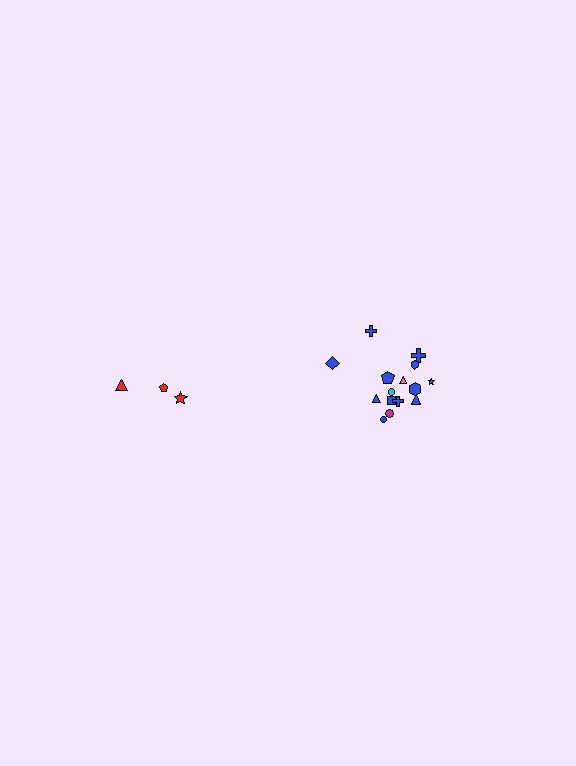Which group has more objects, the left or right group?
The right group.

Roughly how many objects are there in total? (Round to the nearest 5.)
Roughly 20 objects in total.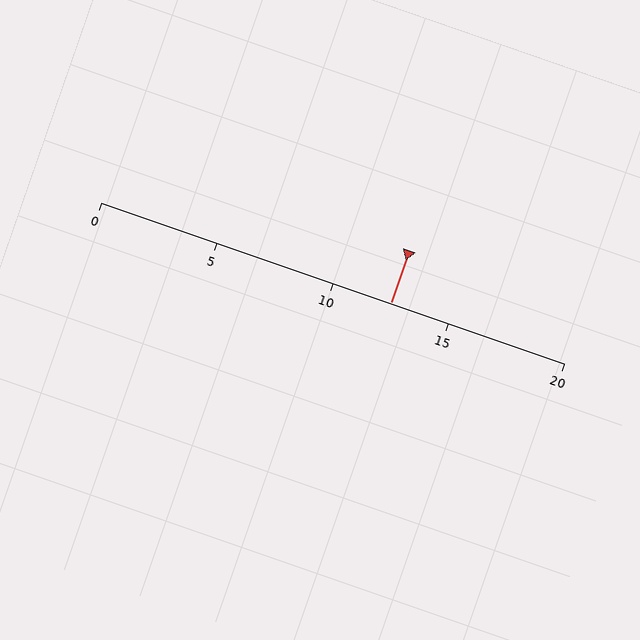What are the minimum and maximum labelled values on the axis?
The axis runs from 0 to 20.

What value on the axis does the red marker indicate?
The marker indicates approximately 12.5.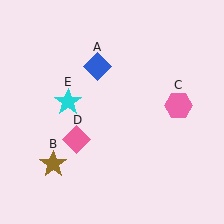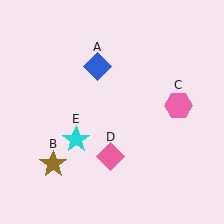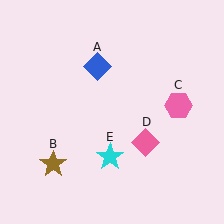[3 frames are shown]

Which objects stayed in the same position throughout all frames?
Blue diamond (object A) and brown star (object B) and pink hexagon (object C) remained stationary.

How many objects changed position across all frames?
2 objects changed position: pink diamond (object D), cyan star (object E).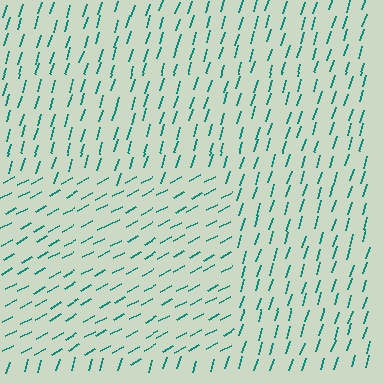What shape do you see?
I see a rectangle.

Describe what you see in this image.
The image is filled with small teal line segments. A rectangle region in the image has lines oriented differently from the surrounding lines, creating a visible texture boundary.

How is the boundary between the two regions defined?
The boundary is defined purely by a change in line orientation (approximately 45 degrees difference). All lines are the same color and thickness.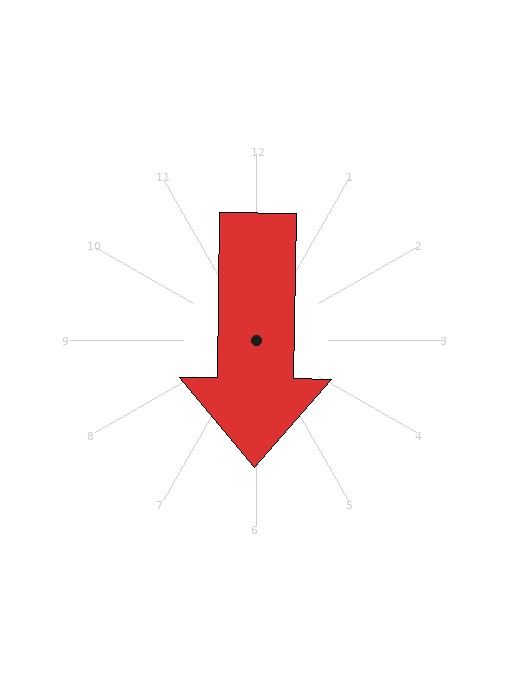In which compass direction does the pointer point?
South.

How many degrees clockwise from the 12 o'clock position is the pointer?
Approximately 181 degrees.